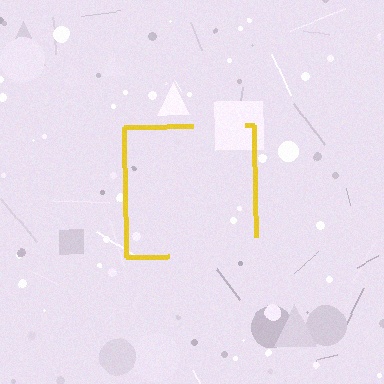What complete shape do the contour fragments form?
The contour fragments form a square.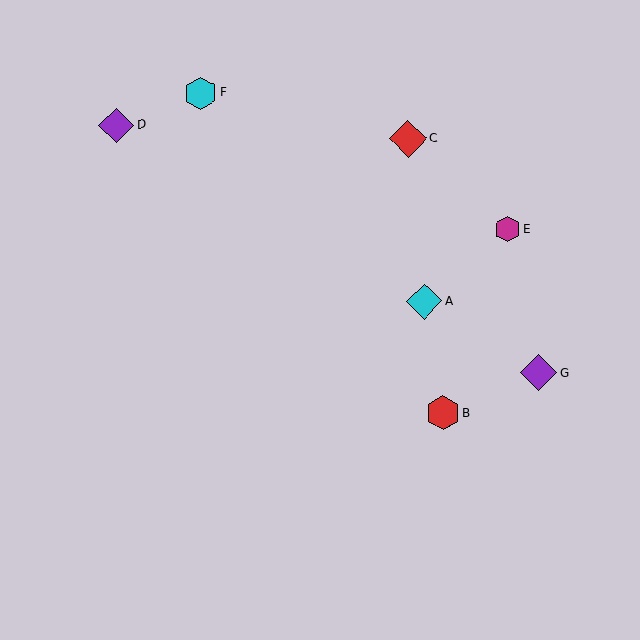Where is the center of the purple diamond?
The center of the purple diamond is at (117, 125).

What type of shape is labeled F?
Shape F is a cyan hexagon.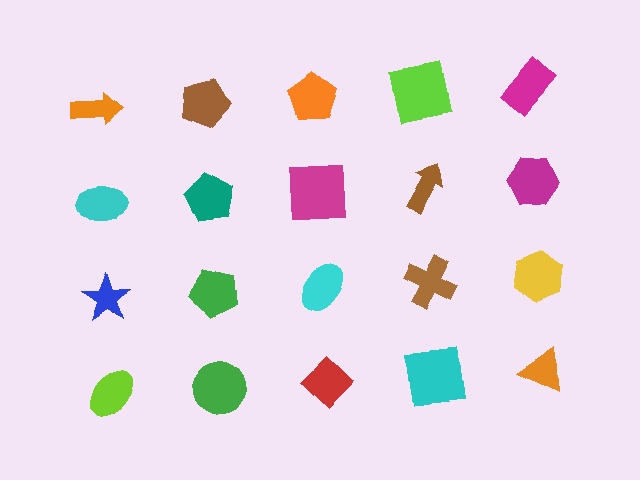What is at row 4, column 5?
An orange triangle.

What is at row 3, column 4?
A brown cross.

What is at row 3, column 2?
A green pentagon.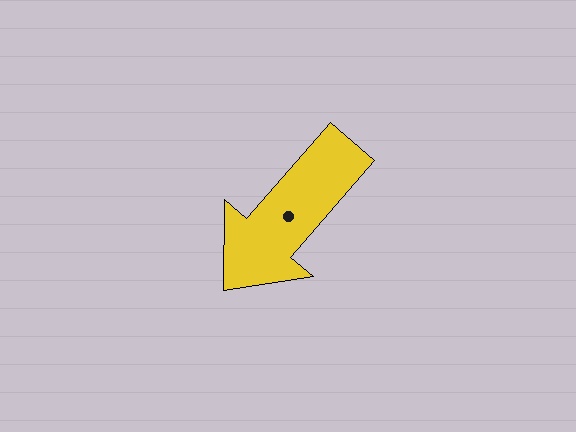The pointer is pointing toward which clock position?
Roughly 7 o'clock.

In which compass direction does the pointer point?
Southwest.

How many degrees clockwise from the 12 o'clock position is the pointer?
Approximately 221 degrees.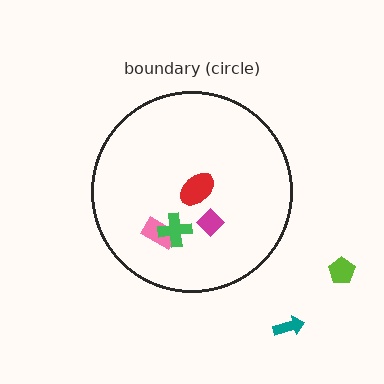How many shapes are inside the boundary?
4 inside, 2 outside.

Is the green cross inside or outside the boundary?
Inside.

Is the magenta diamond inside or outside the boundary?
Inside.